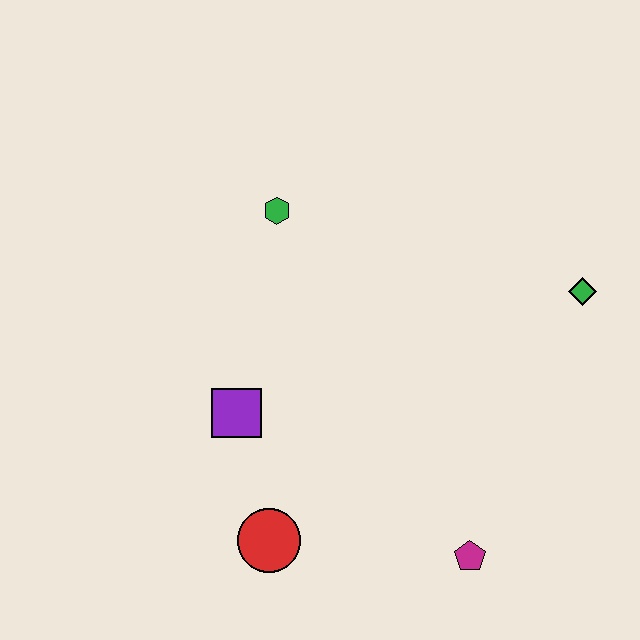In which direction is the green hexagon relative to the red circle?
The green hexagon is above the red circle.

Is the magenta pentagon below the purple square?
Yes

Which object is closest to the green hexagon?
The purple square is closest to the green hexagon.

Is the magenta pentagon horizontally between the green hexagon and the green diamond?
Yes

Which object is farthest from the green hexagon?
The magenta pentagon is farthest from the green hexagon.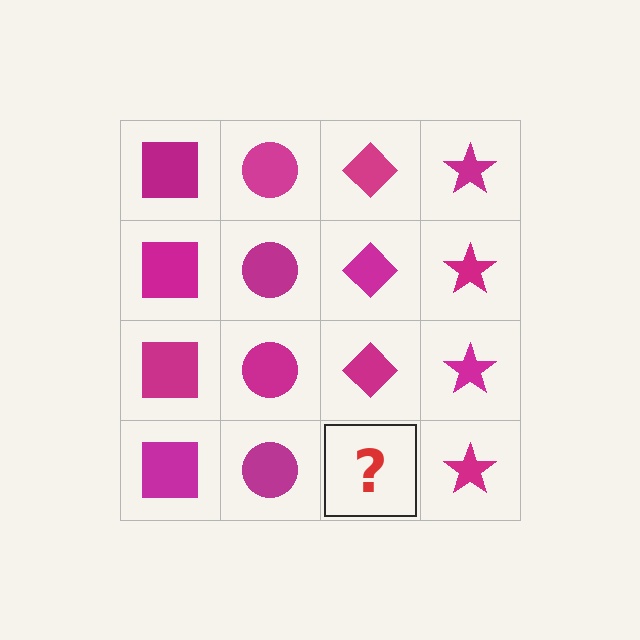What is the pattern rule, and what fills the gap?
The rule is that each column has a consistent shape. The gap should be filled with a magenta diamond.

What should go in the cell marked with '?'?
The missing cell should contain a magenta diamond.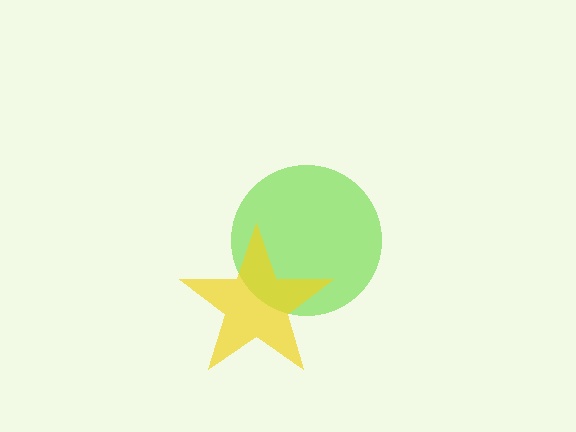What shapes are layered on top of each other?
The layered shapes are: a lime circle, a yellow star.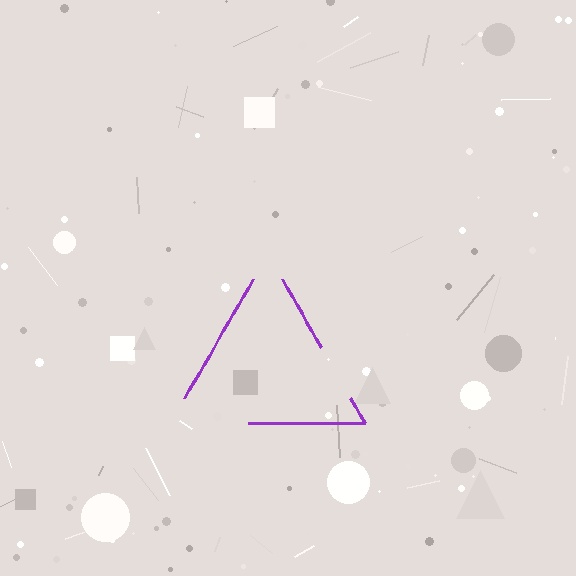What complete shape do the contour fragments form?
The contour fragments form a triangle.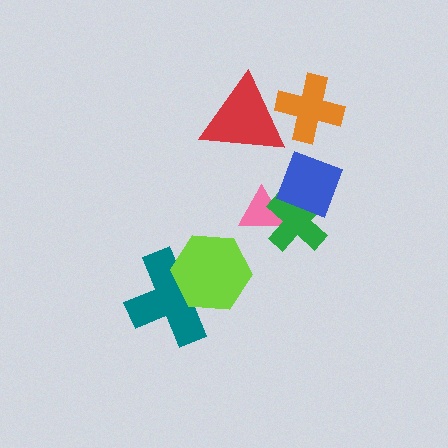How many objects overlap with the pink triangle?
2 objects overlap with the pink triangle.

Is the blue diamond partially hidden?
No, no other shape covers it.